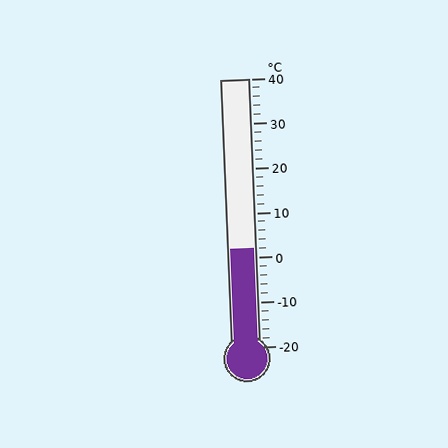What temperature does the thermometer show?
The thermometer shows approximately 2°C.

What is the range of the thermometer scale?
The thermometer scale ranges from -20°C to 40°C.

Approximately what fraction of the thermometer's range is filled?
The thermometer is filled to approximately 35% of its range.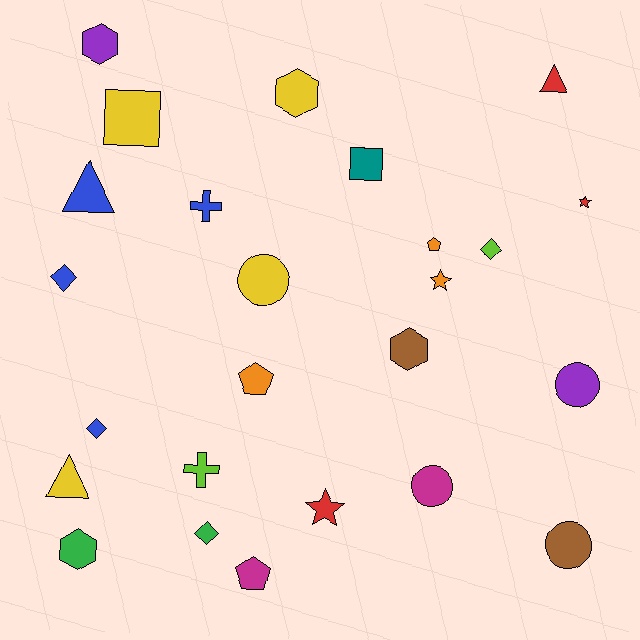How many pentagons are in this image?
There are 3 pentagons.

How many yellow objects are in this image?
There are 4 yellow objects.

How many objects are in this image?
There are 25 objects.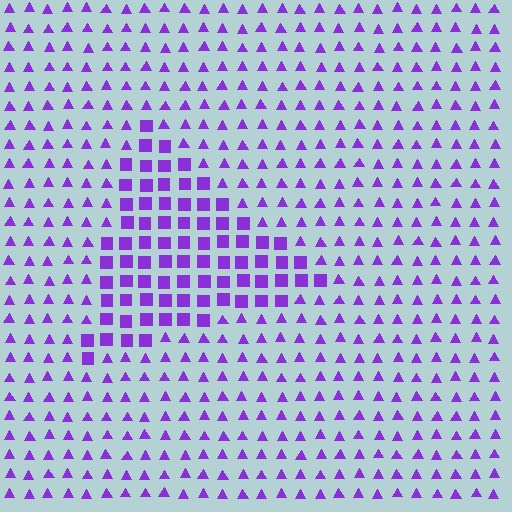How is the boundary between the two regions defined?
The boundary is defined by a change in element shape: squares inside vs. triangles outside. All elements share the same color and spacing.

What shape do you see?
I see a triangle.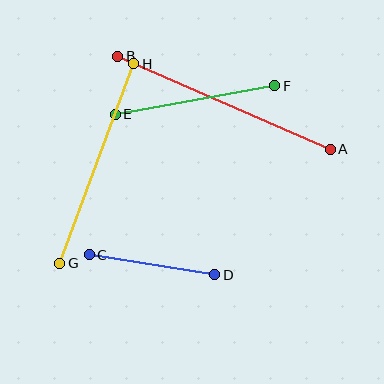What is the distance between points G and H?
The distance is approximately 213 pixels.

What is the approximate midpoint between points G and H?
The midpoint is at approximately (97, 164) pixels.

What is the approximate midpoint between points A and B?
The midpoint is at approximately (224, 103) pixels.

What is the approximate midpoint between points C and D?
The midpoint is at approximately (152, 265) pixels.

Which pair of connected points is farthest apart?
Points A and B are farthest apart.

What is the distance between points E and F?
The distance is approximately 162 pixels.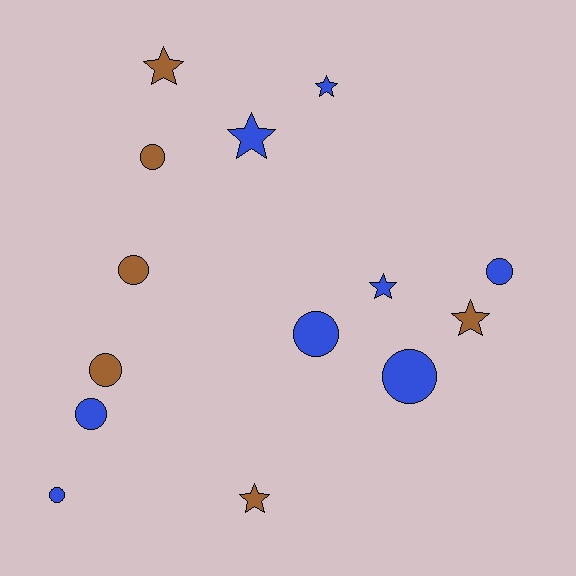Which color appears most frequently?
Blue, with 8 objects.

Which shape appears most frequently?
Circle, with 8 objects.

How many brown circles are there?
There are 3 brown circles.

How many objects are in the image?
There are 14 objects.